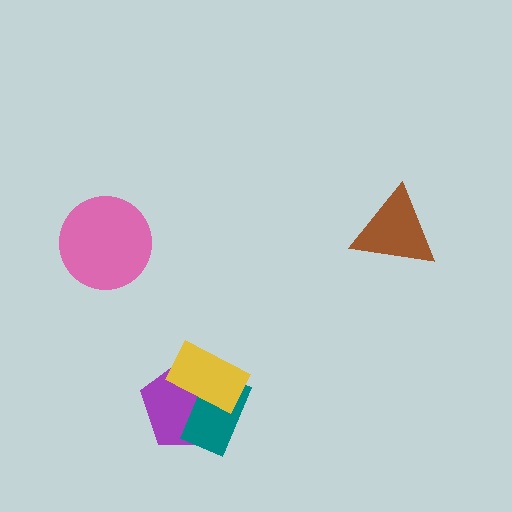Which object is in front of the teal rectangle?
The yellow rectangle is in front of the teal rectangle.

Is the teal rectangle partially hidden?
Yes, it is partially covered by another shape.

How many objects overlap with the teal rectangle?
2 objects overlap with the teal rectangle.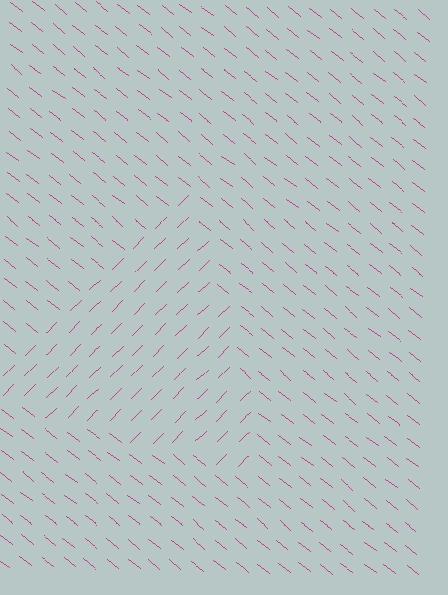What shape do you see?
I see a triangle.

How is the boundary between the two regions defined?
The boundary is defined purely by a change in line orientation (approximately 83 degrees difference). All lines are the same color and thickness.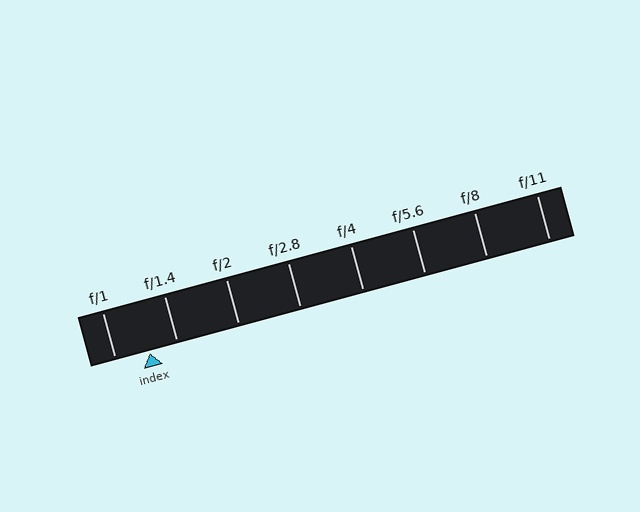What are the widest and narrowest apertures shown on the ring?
The widest aperture shown is f/1 and the narrowest is f/11.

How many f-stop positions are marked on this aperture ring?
There are 8 f-stop positions marked.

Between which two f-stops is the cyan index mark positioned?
The index mark is between f/1 and f/1.4.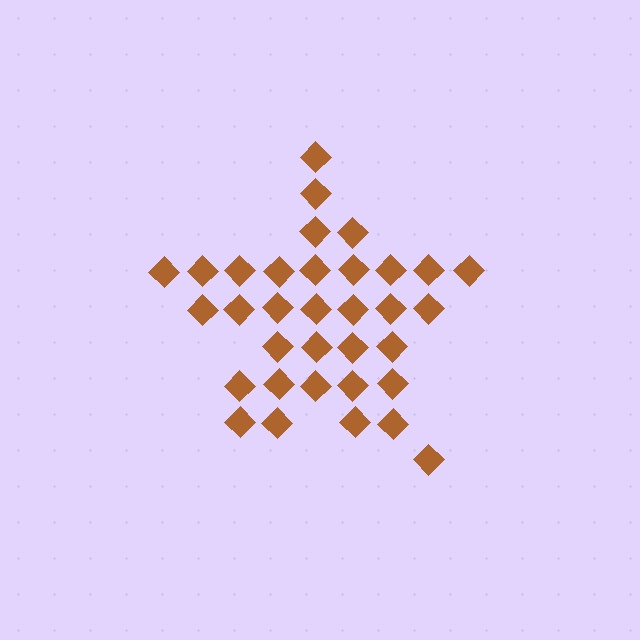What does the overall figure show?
The overall figure shows a star.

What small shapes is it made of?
It is made of small diamonds.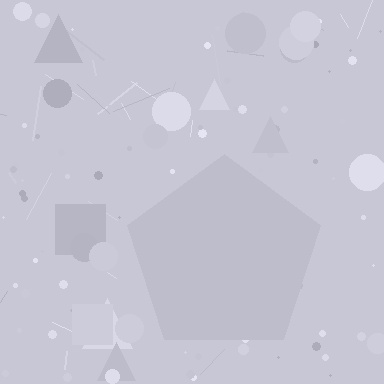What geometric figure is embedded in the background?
A pentagon is embedded in the background.